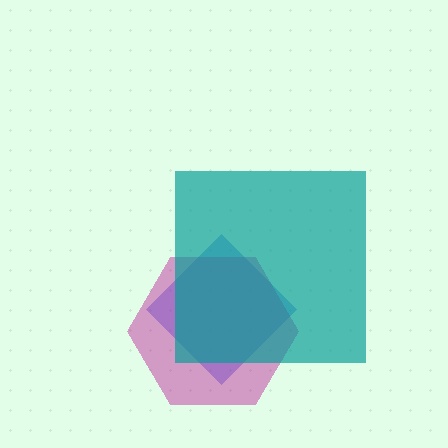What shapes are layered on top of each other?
The layered shapes are: a blue diamond, a magenta hexagon, a teal square.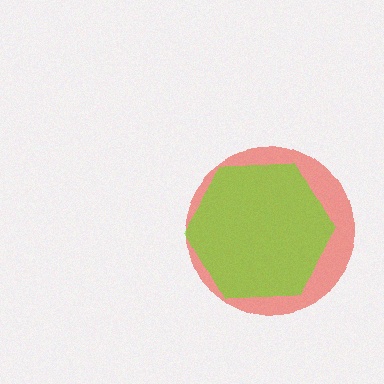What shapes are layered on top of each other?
The layered shapes are: a red circle, a lime hexagon.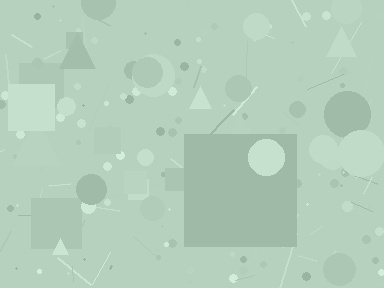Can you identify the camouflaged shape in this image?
The camouflaged shape is a square.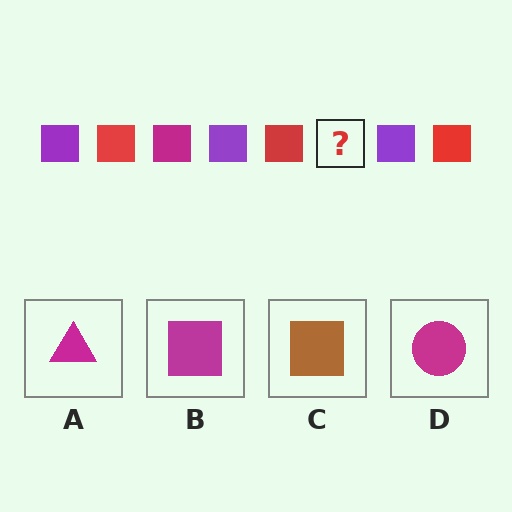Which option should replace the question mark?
Option B.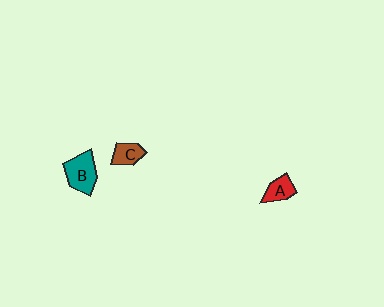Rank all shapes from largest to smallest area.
From largest to smallest: B (teal), A (red), C (brown).